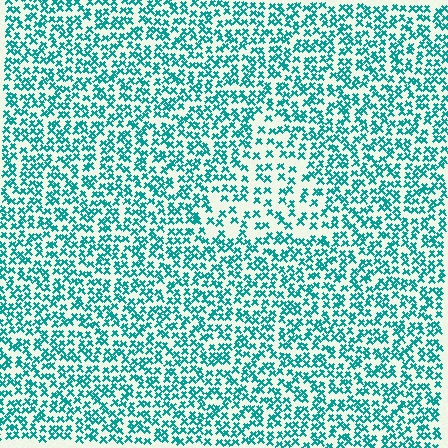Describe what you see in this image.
The image contains small teal elements arranged at two different densities. A triangle-shaped region is visible where the elements are less densely packed than the surrounding area.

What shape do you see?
I see a triangle.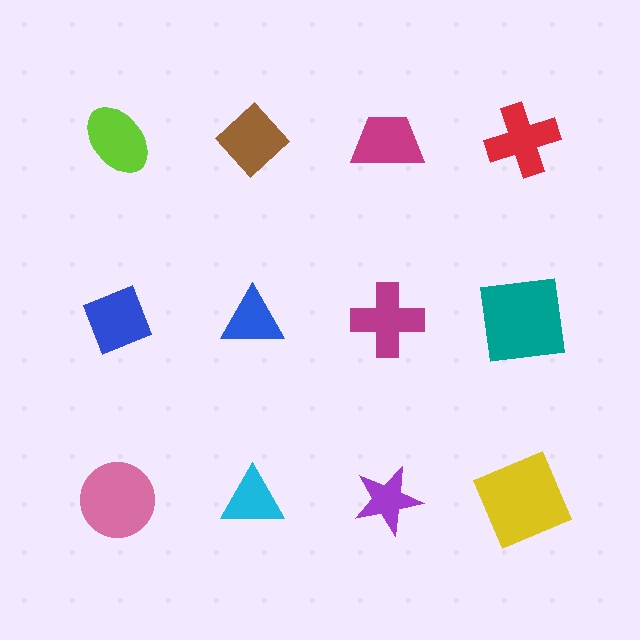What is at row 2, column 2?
A blue triangle.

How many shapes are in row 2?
4 shapes.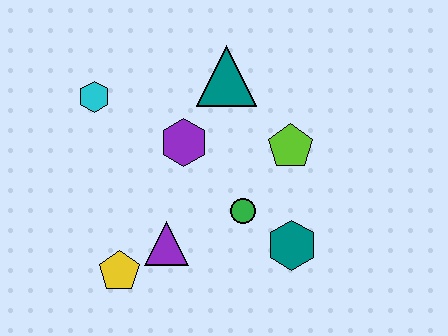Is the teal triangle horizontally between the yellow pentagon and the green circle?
Yes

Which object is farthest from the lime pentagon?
The yellow pentagon is farthest from the lime pentagon.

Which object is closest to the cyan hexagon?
The purple hexagon is closest to the cyan hexagon.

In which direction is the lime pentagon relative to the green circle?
The lime pentagon is above the green circle.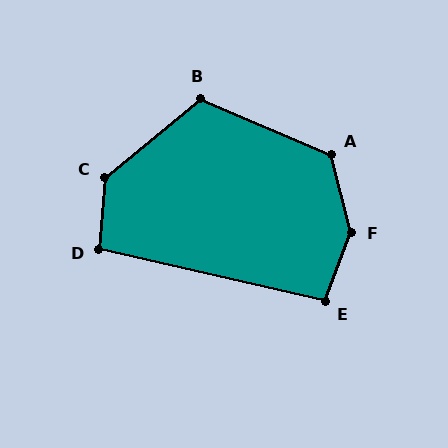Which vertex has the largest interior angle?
F, at approximately 145 degrees.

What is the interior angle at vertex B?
Approximately 117 degrees (obtuse).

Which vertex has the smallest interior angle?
E, at approximately 98 degrees.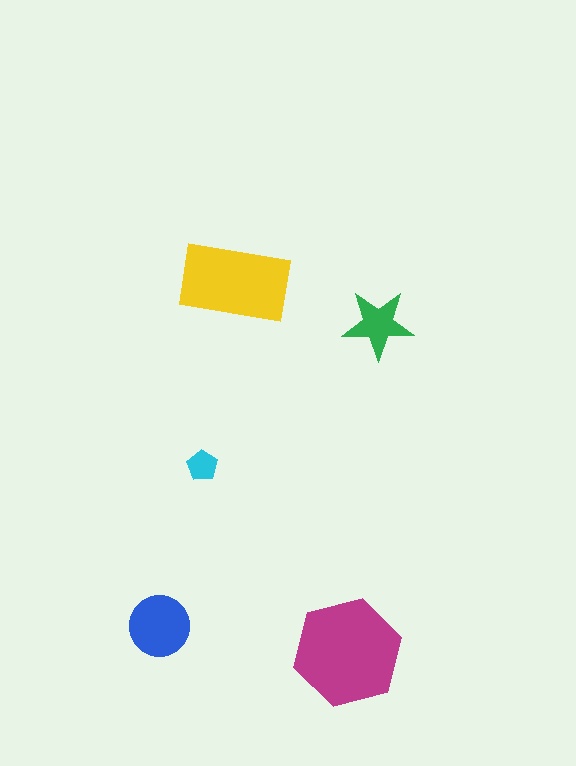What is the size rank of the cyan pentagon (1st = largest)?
5th.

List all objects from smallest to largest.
The cyan pentagon, the green star, the blue circle, the yellow rectangle, the magenta hexagon.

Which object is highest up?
The yellow rectangle is topmost.